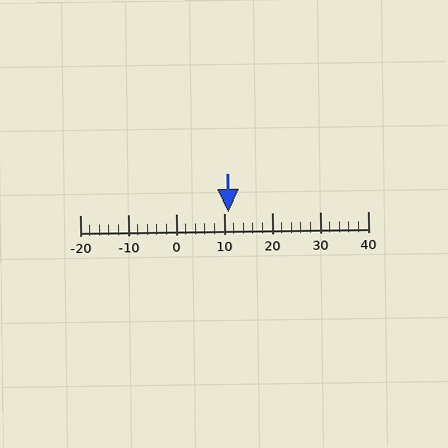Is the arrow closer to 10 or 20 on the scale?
The arrow is closer to 10.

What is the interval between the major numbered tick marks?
The major tick marks are spaced 10 units apart.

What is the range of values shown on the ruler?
The ruler shows values from -20 to 40.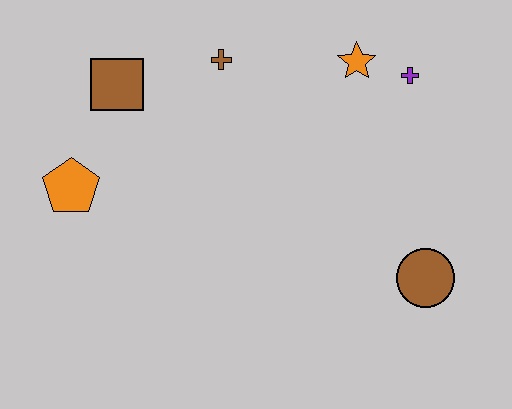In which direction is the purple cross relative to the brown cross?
The purple cross is to the right of the brown cross.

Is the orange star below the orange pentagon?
No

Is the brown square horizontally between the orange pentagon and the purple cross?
Yes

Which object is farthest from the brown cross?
The brown circle is farthest from the brown cross.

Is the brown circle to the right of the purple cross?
Yes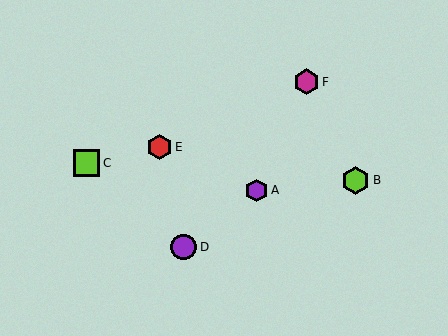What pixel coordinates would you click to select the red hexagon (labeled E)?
Click at (159, 147) to select the red hexagon E.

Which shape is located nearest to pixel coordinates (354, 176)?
The lime hexagon (labeled B) at (356, 180) is nearest to that location.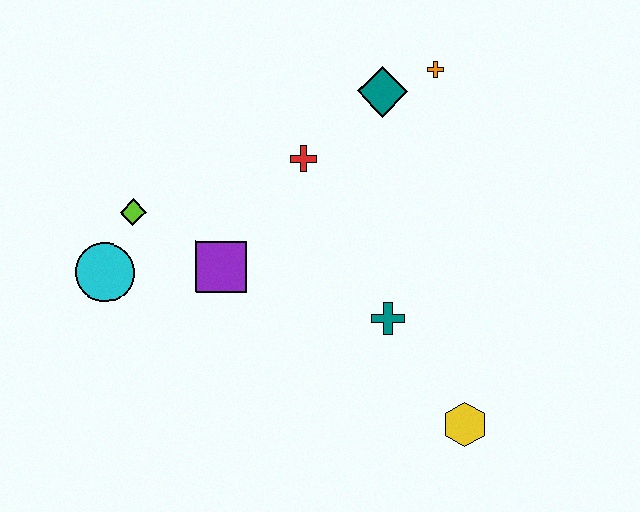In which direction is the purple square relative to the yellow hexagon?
The purple square is to the left of the yellow hexagon.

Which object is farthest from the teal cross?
The cyan circle is farthest from the teal cross.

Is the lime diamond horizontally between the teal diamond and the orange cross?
No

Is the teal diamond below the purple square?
No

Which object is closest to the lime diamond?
The cyan circle is closest to the lime diamond.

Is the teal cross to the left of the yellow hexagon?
Yes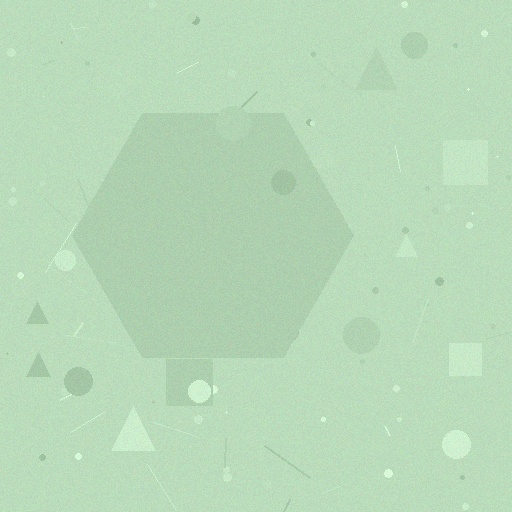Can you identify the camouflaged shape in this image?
The camouflaged shape is a hexagon.